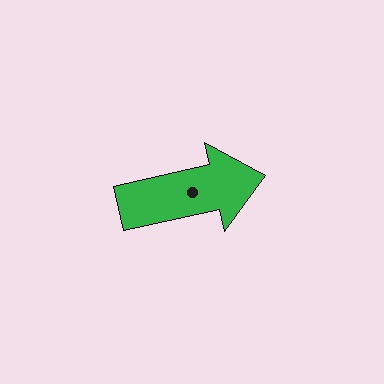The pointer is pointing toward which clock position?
Roughly 3 o'clock.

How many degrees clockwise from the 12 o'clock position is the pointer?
Approximately 77 degrees.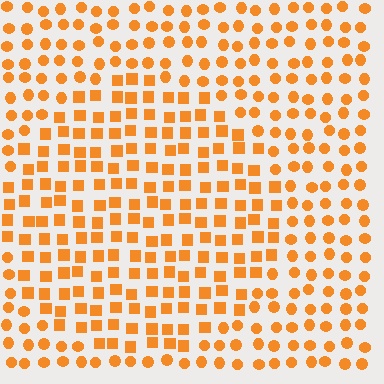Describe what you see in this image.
The image is filled with small orange elements arranged in a uniform grid. A circle-shaped region contains squares, while the surrounding area contains circles. The boundary is defined purely by the change in element shape.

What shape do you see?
I see a circle.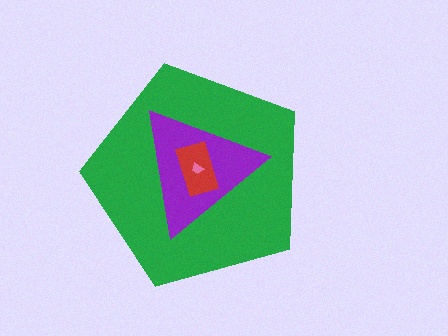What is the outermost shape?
The green pentagon.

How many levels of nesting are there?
4.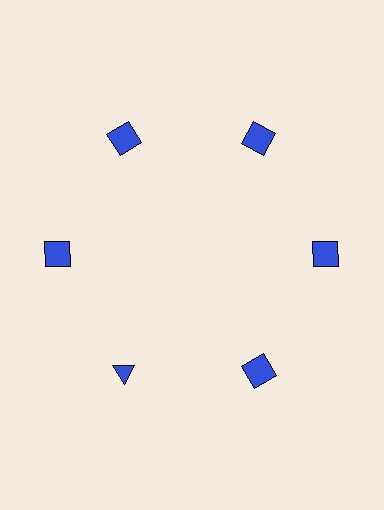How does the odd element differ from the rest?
It has a different shape: triangle instead of square.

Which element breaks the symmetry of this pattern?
The blue triangle at roughly the 7 o'clock position breaks the symmetry. All other shapes are blue squares.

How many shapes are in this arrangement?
There are 6 shapes arranged in a ring pattern.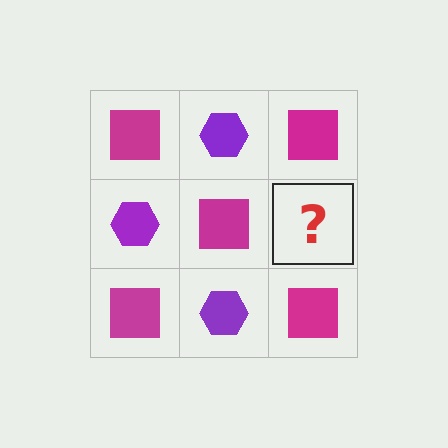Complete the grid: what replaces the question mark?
The question mark should be replaced with a purple hexagon.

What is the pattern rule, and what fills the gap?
The rule is that it alternates magenta square and purple hexagon in a checkerboard pattern. The gap should be filled with a purple hexagon.